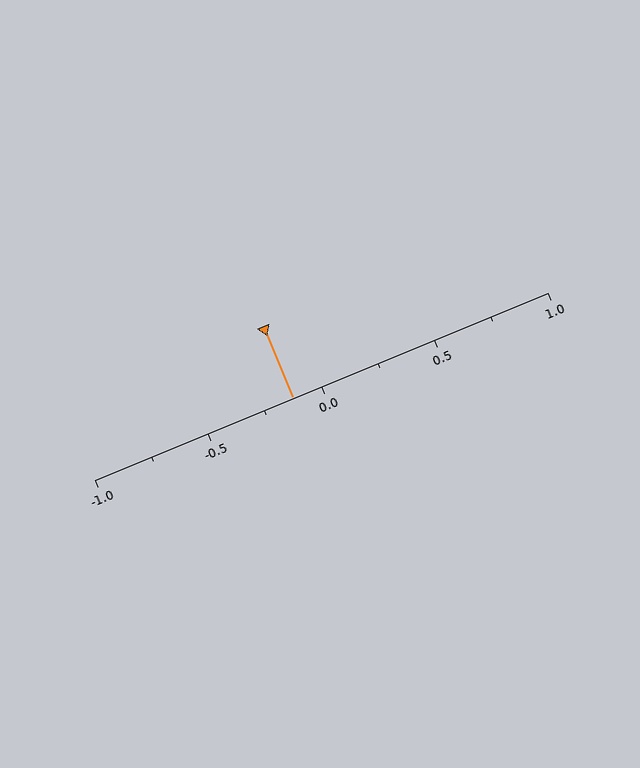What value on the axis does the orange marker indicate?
The marker indicates approximately -0.12.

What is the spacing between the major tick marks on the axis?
The major ticks are spaced 0.5 apart.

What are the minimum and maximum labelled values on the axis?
The axis runs from -1.0 to 1.0.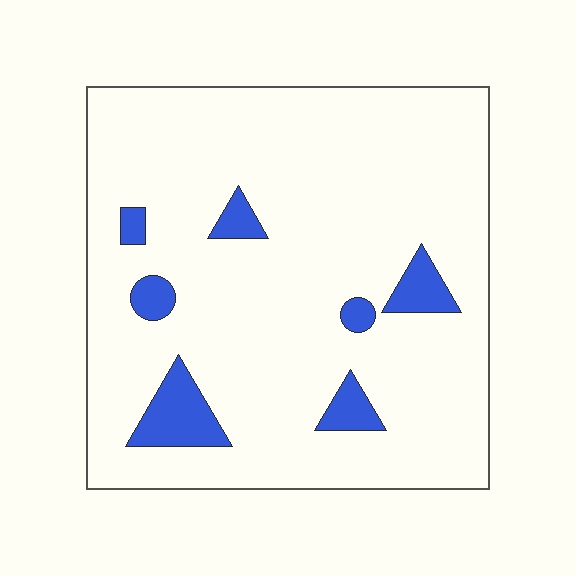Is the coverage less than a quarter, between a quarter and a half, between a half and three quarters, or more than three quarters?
Less than a quarter.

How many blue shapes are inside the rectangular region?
7.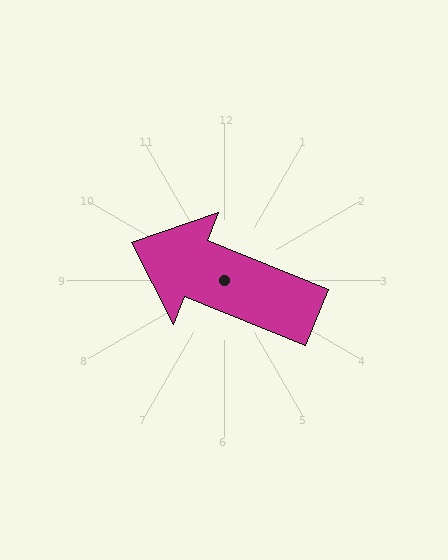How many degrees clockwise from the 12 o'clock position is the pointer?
Approximately 292 degrees.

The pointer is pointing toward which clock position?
Roughly 10 o'clock.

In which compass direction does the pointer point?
West.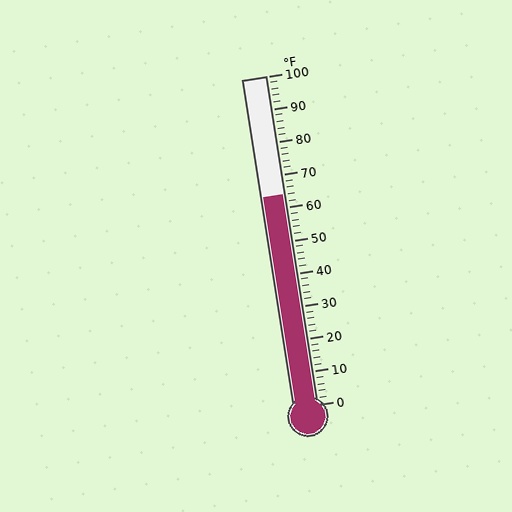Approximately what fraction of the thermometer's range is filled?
The thermometer is filled to approximately 65% of its range.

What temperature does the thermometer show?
The thermometer shows approximately 64°F.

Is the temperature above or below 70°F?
The temperature is below 70°F.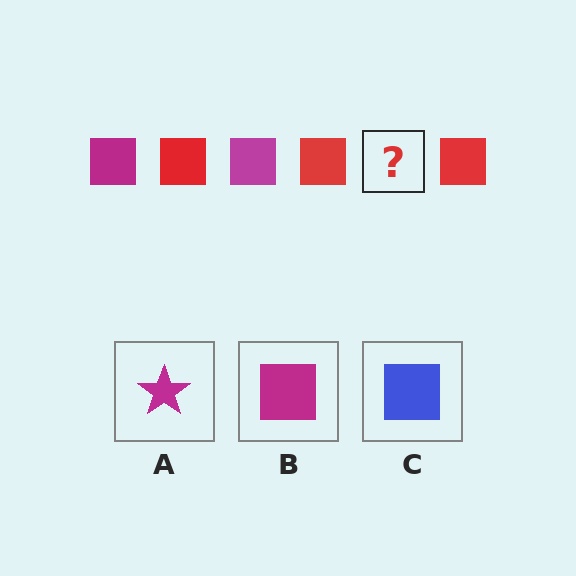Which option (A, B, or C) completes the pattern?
B.